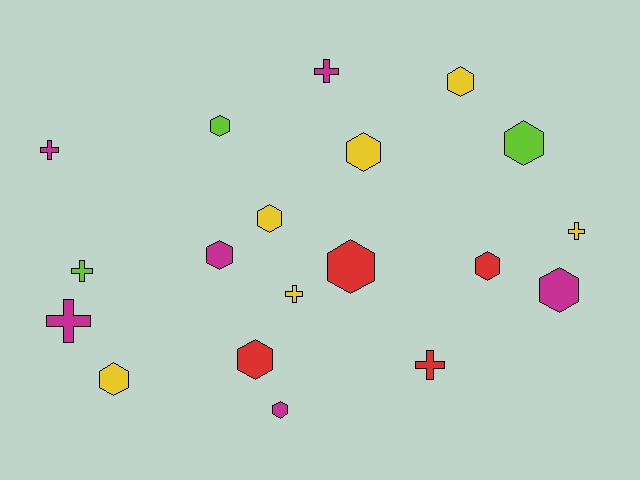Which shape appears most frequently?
Hexagon, with 12 objects.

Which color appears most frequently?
Yellow, with 6 objects.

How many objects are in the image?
There are 19 objects.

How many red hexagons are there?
There are 3 red hexagons.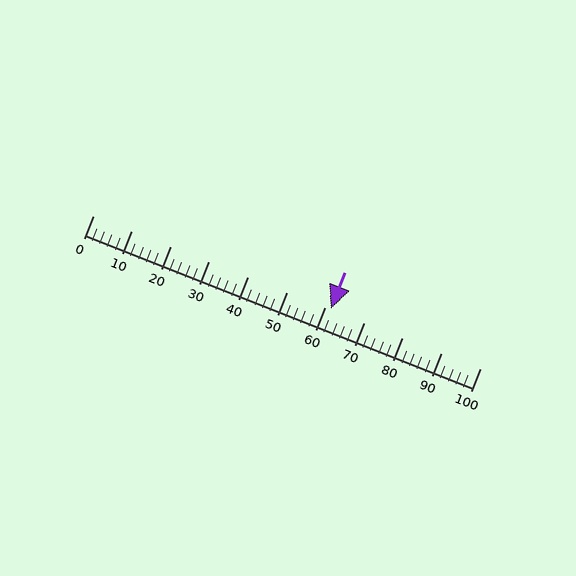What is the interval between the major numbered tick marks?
The major tick marks are spaced 10 units apart.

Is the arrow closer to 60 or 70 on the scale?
The arrow is closer to 60.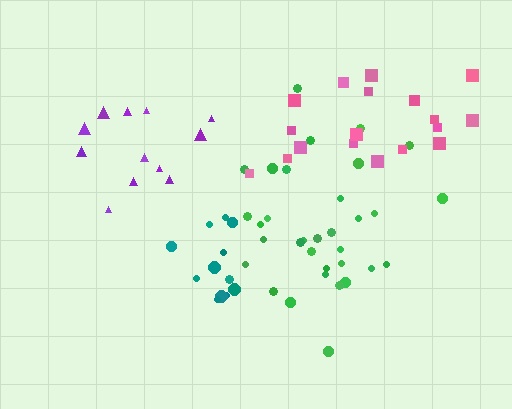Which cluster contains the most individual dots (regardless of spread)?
Green (33).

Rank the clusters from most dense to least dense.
teal, green, pink, purple.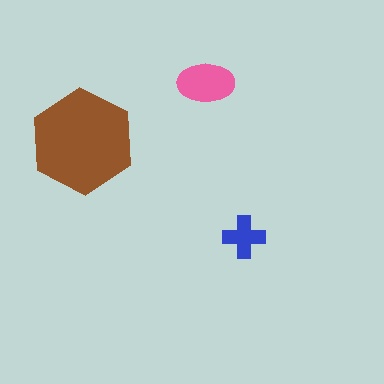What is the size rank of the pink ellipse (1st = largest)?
2nd.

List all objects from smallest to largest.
The blue cross, the pink ellipse, the brown hexagon.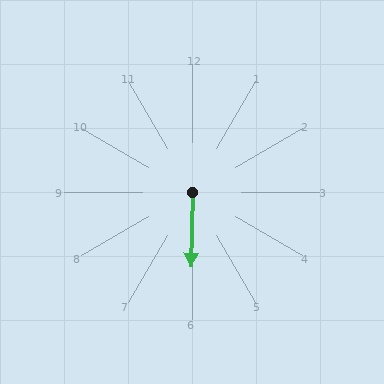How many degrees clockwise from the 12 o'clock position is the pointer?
Approximately 181 degrees.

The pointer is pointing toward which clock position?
Roughly 6 o'clock.